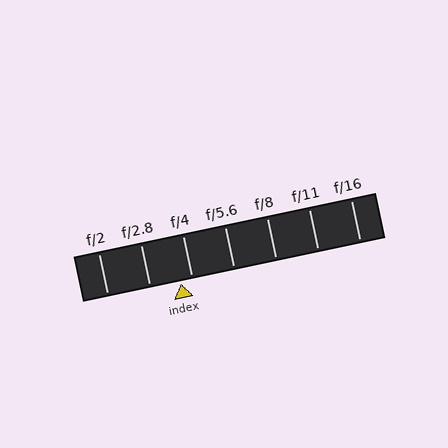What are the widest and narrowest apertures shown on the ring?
The widest aperture shown is f/2 and the narrowest is f/16.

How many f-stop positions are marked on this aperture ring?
There are 7 f-stop positions marked.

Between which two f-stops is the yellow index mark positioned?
The index mark is between f/2.8 and f/4.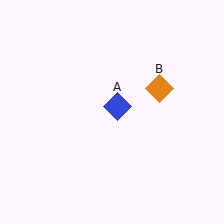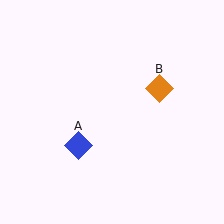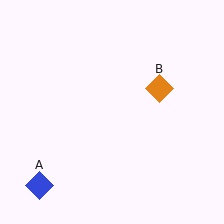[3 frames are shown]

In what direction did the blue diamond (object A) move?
The blue diamond (object A) moved down and to the left.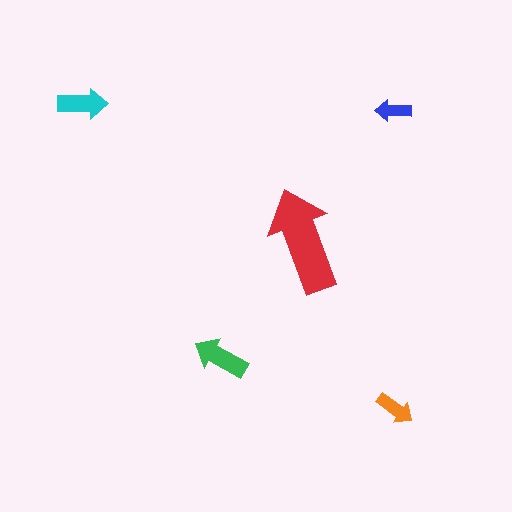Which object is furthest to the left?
The cyan arrow is leftmost.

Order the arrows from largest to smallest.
the red one, the green one, the cyan one, the orange one, the blue one.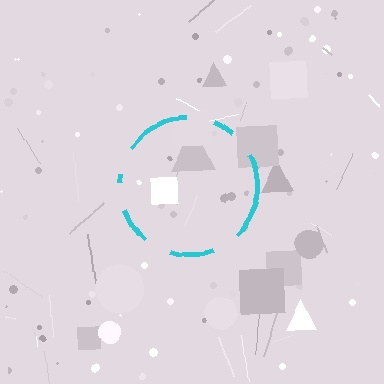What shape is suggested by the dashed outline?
The dashed outline suggests a circle.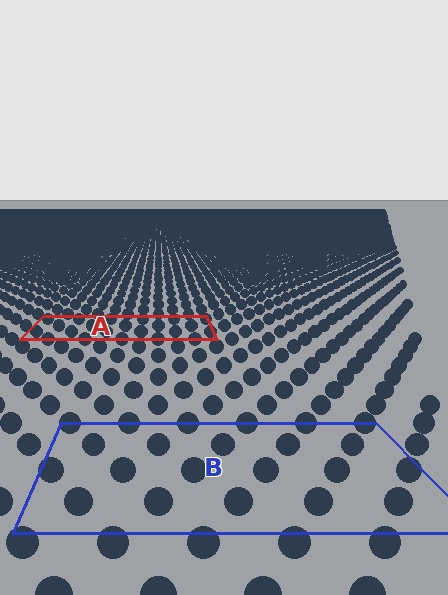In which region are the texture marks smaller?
The texture marks are smaller in region A, because it is farther away.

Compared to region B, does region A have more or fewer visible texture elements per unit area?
Region A has more texture elements per unit area — they are packed more densely because it is farther away.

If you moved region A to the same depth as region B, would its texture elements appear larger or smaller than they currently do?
They would appear larger. At a closer depth, the same texture elements are projected at a bigger on-screen size.